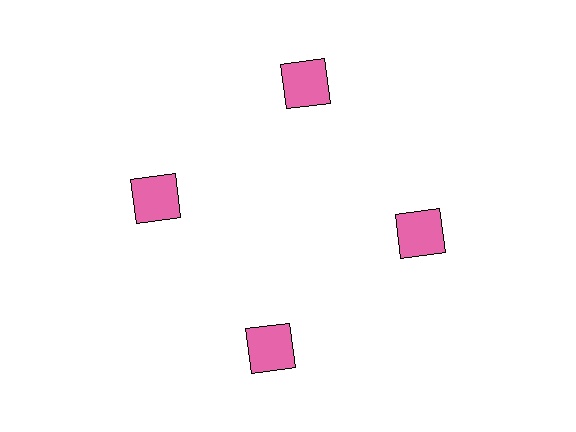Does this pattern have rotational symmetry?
Yes, this pattern has 4-fold rotational symmetry. It looks the same after rotating 90 degrees around the center.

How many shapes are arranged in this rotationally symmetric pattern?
There are 4 shapes, arranged in 4 groups of 1.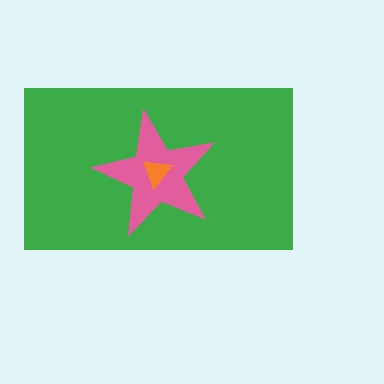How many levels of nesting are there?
3.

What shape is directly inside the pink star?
The orange triangle.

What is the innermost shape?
The orange triangle.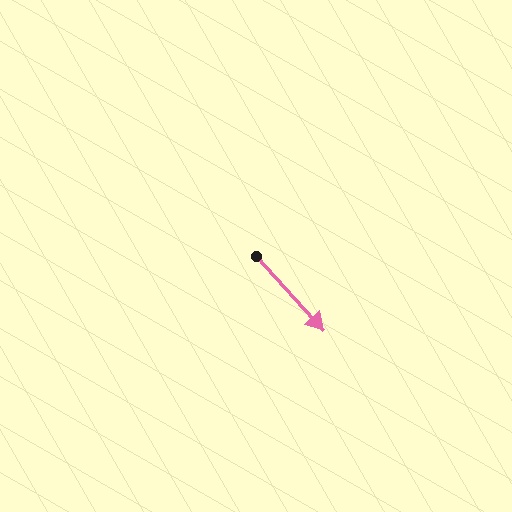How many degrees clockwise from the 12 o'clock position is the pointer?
Approximately 138 degrees.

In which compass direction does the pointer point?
Southeast.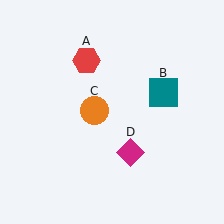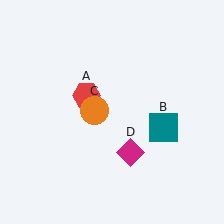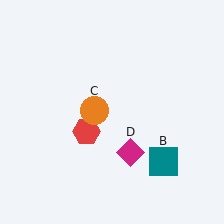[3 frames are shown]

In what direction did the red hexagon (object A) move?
The red hexagon (object A) moved down.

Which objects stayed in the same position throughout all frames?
Orange circle (object C) and magenta diamond (object D) remained stationary.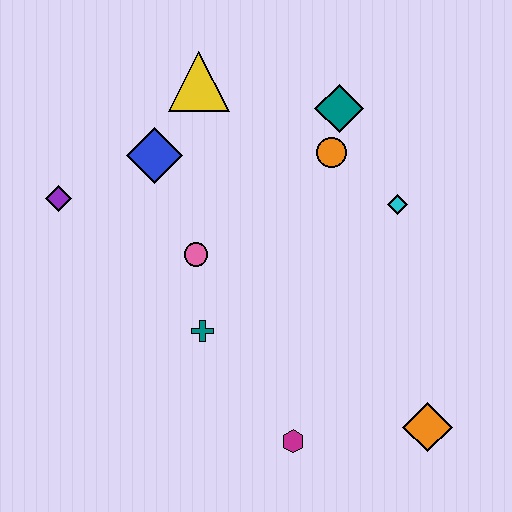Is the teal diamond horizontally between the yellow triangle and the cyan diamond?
Yes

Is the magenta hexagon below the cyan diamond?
Yes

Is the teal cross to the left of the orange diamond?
Yes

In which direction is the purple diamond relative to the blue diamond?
The purple diamond is to the left of the blue diamond.